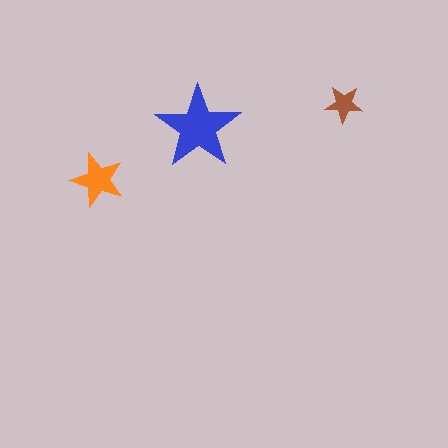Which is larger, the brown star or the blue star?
The blue one.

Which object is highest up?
The brown star is topmost.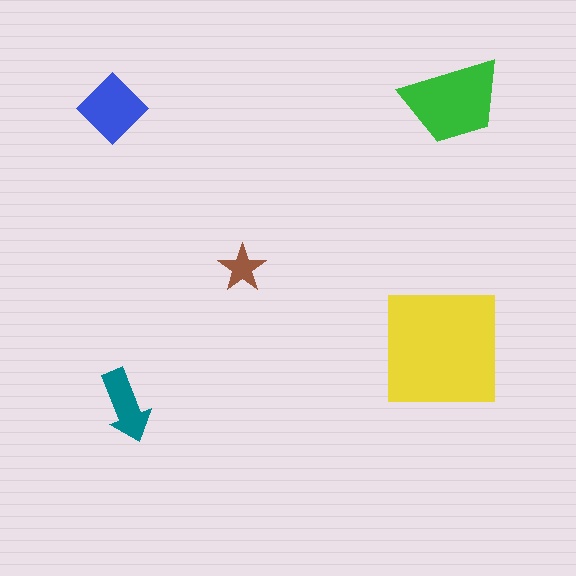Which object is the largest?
The yellow square.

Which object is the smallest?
The brown star.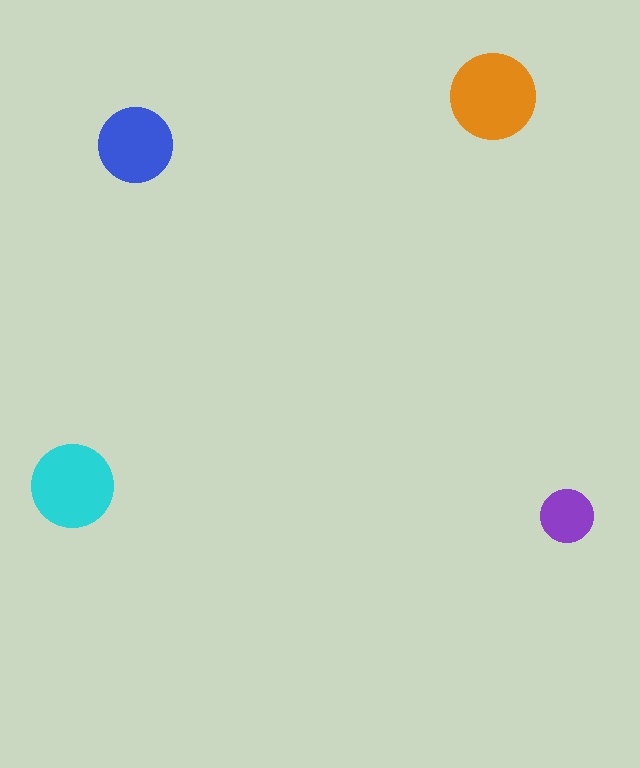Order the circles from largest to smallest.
the orange one, the cyan one, the blue one, the purple one.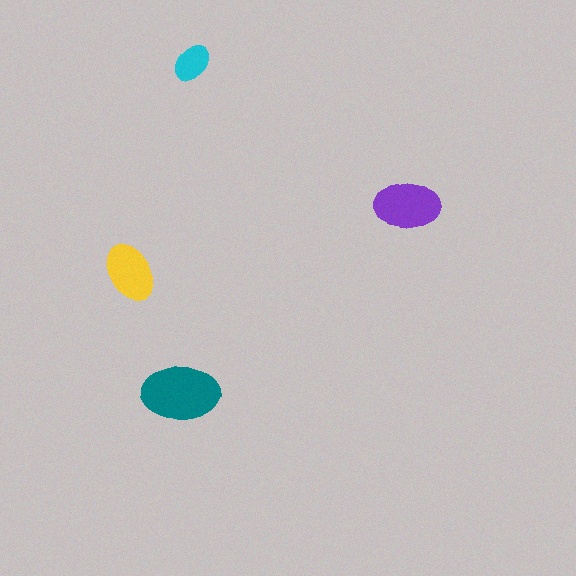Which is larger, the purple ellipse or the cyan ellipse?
The purple one.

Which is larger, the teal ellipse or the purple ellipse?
The teal one.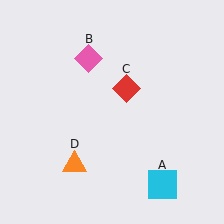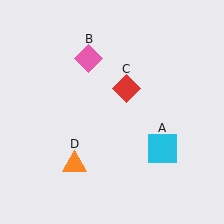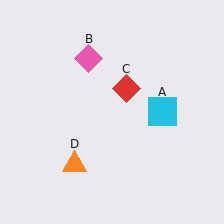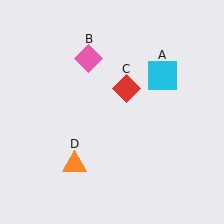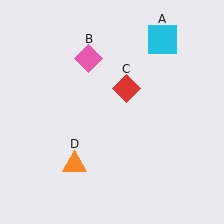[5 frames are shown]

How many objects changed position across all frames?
1 object changed position: cyan square (object A).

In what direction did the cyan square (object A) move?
The cyan square (object A) moved up.